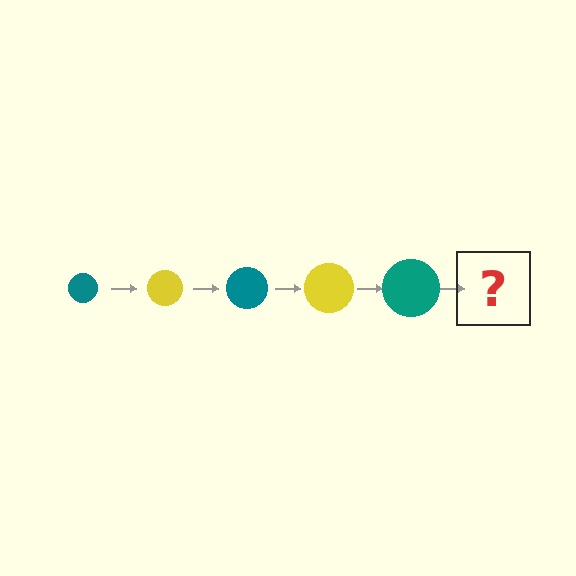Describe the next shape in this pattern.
It should be a yellow circle, larger than the previous one.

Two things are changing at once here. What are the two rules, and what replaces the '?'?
The two rules are that the circle grows larger each step and the color cycles through teal and yellow. The '?' should be a yellow circle, larger than the previous one.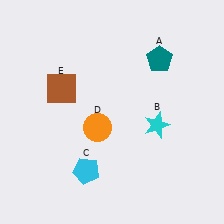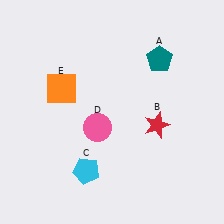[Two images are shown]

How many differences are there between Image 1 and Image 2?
There are 3 differences between the two images.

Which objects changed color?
B changed from cyan to red. D changed from orange to pink. E changed from brown to orange.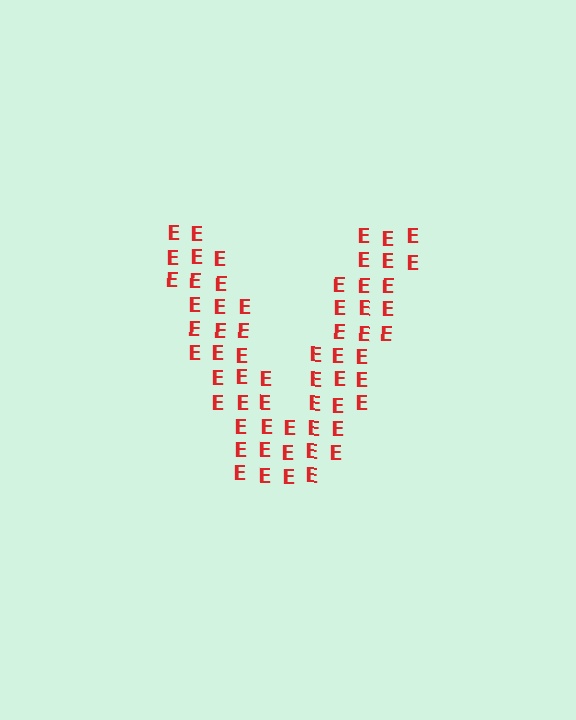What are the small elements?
The small elements are letter E's.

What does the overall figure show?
The overall figure shows the letter V.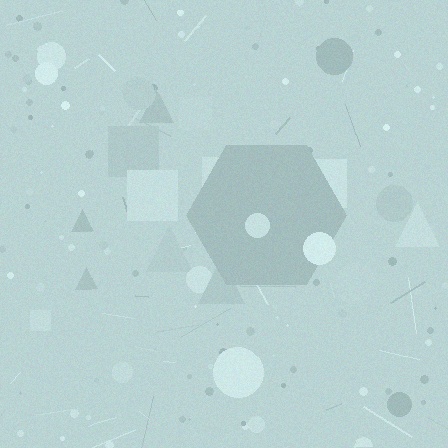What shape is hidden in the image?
A hexagon is hidden in the image.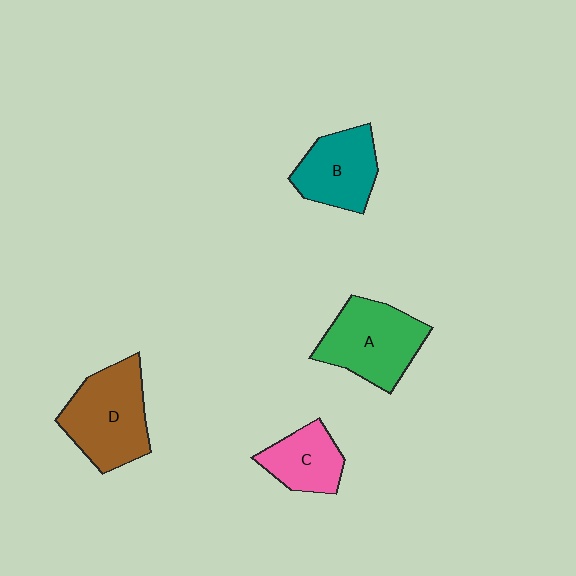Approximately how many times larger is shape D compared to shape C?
Approximately 1.7 times.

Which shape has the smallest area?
Shape C (pink).